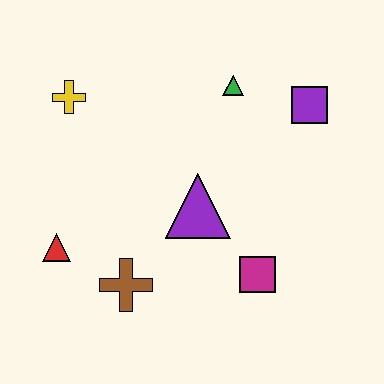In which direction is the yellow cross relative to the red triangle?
The yellow cross is above the red triangle.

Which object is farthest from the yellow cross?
The magenta square is farthest from the yellow cross.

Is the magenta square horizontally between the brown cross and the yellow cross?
No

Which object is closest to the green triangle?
The purple square is closest to the green triangle.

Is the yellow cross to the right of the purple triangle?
No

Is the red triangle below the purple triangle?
Yes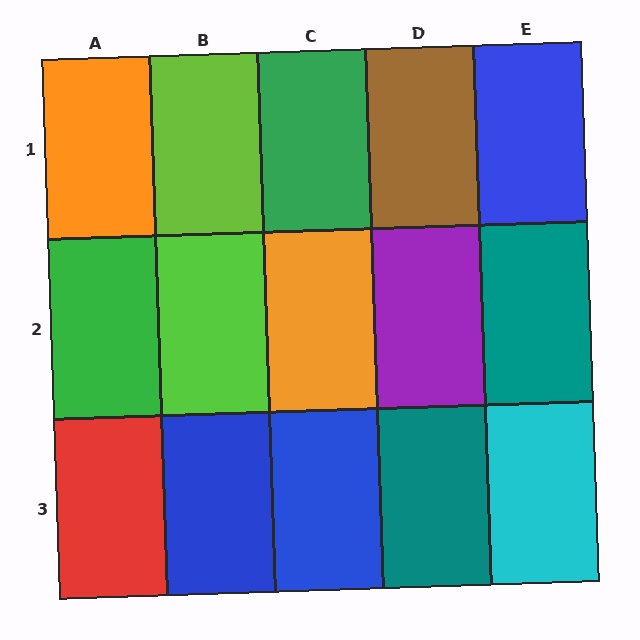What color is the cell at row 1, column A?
Orange.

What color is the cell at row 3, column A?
Red.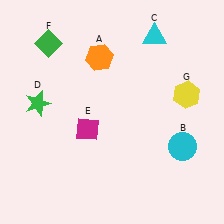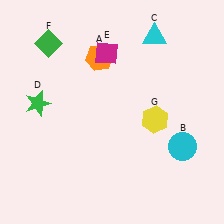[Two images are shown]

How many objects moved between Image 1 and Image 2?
2 objects moved between the two images.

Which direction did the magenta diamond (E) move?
The magenta diamond (E) moved up.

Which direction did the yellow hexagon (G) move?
The yellow hexagon (G) moved left.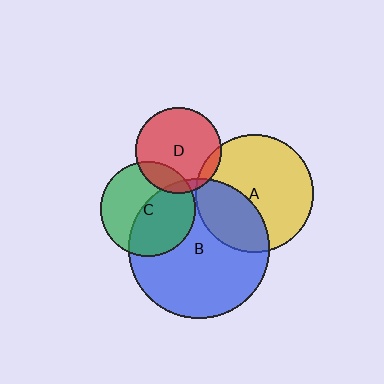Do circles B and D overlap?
Yes.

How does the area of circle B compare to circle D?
Approximately 2.7 times.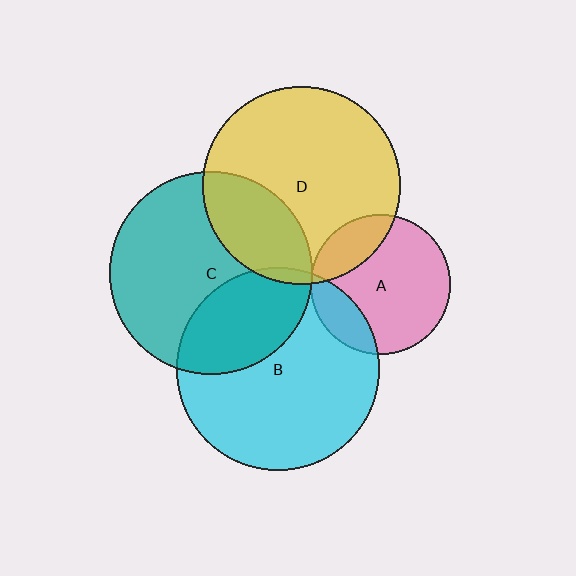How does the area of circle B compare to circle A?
Approximately 2.1 times.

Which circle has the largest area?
Circle C (teal).